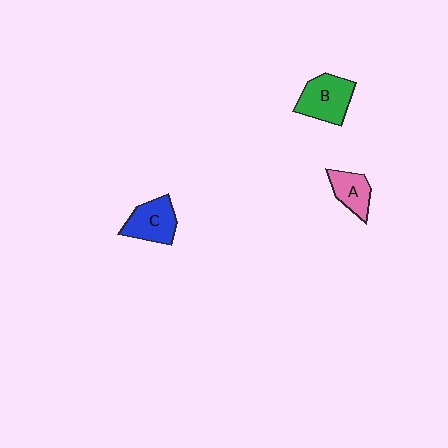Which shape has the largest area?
Shape B (green).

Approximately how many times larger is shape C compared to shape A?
Approximately 1.3 times.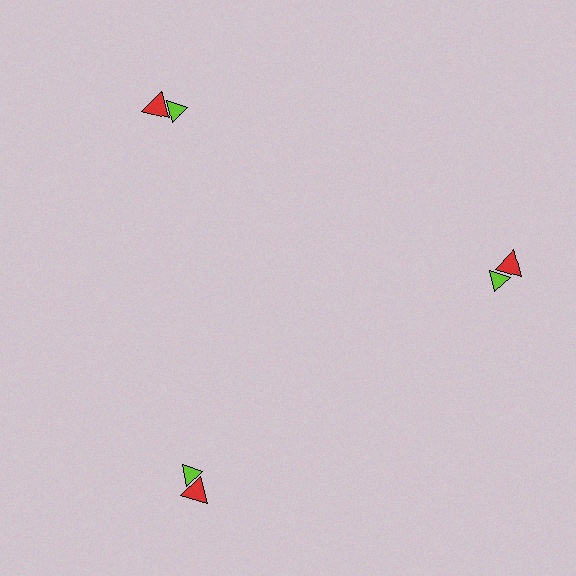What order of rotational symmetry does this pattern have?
This pattern has 3-fold rotational symmetry.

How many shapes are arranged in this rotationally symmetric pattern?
There are 6 shapes, arranged in 3 groups of 2.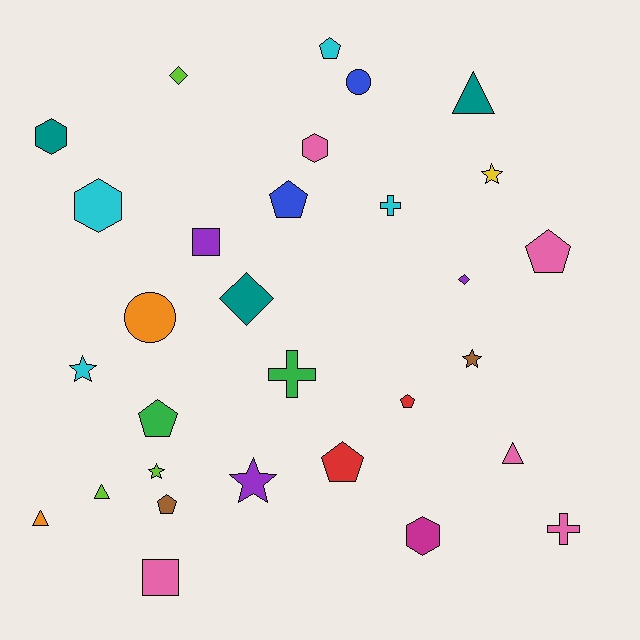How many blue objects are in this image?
There are 2 blue objects.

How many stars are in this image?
There are 5 stars.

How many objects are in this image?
There are 30 objects.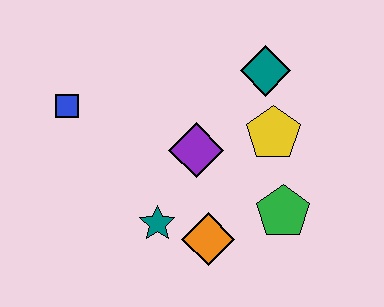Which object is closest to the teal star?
The orange diamond is closest to the teal star.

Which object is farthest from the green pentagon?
The blue square is farthest from the green pentagon.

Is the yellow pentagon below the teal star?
No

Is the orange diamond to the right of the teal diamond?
No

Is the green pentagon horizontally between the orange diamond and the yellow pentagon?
No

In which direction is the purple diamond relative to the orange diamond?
The purple diamond is above the orange diamond.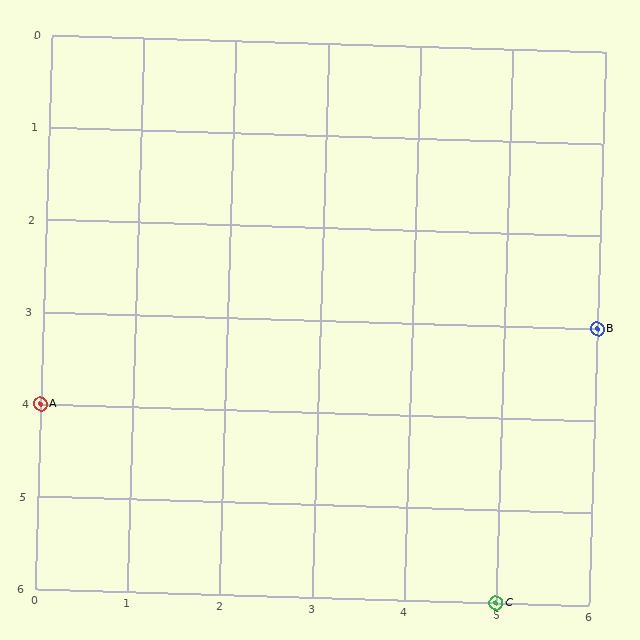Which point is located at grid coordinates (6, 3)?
Point B is at (6, 3).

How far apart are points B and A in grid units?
Points B and A are 6 columns and 1 row apart (about 6.1 grid units diagonally).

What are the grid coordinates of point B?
Point B is at grid coordinates (6, 3).